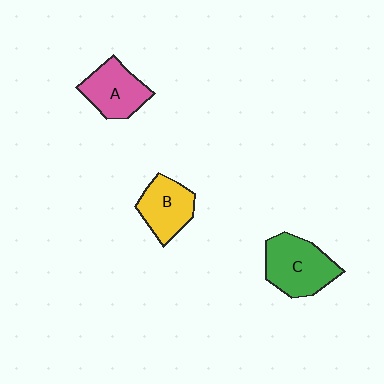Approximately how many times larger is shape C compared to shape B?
Approximately 1.3 times.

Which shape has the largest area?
Shape C (green).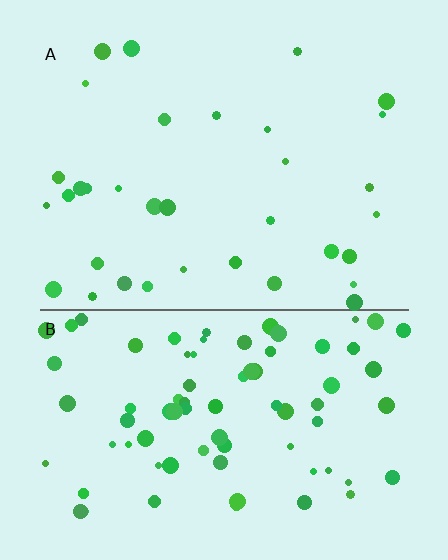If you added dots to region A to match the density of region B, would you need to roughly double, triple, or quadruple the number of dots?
Approximately double.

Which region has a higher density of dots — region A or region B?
B (the bottom).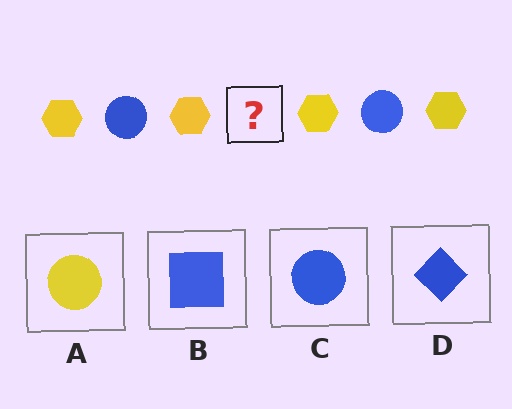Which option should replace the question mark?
Option C.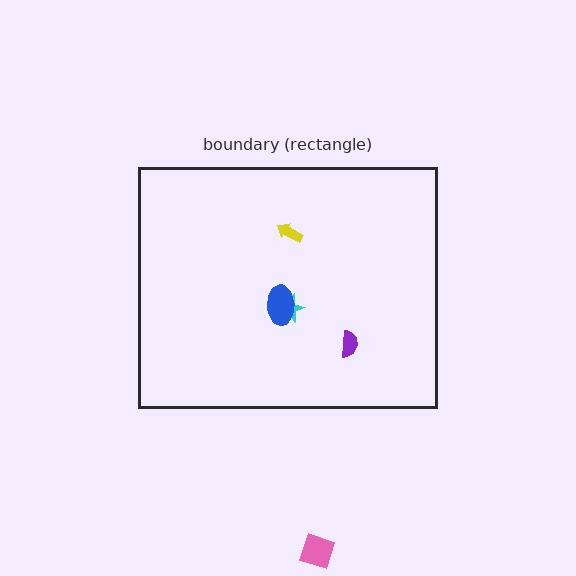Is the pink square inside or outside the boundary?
Outside.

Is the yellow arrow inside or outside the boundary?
Inside.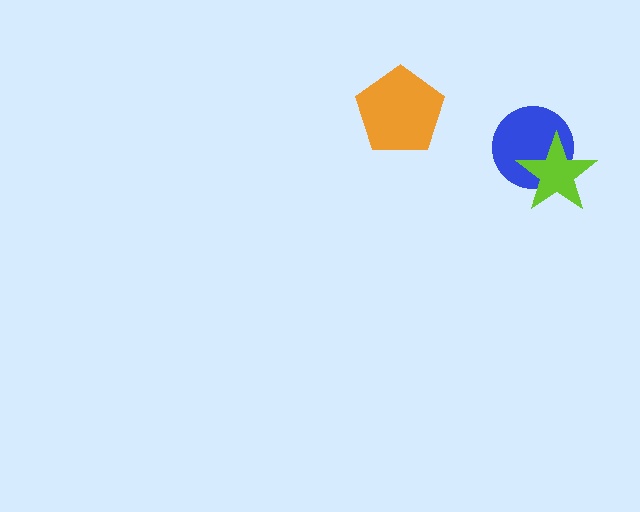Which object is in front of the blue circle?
The lime star is in front of the blue circle.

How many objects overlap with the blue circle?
1 object overlaps with the blue circle.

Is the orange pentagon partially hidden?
No, no other shape covers it.